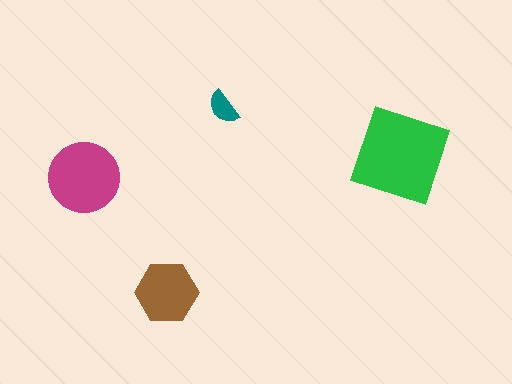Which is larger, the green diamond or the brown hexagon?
The green diamond.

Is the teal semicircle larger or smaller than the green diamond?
Smaller.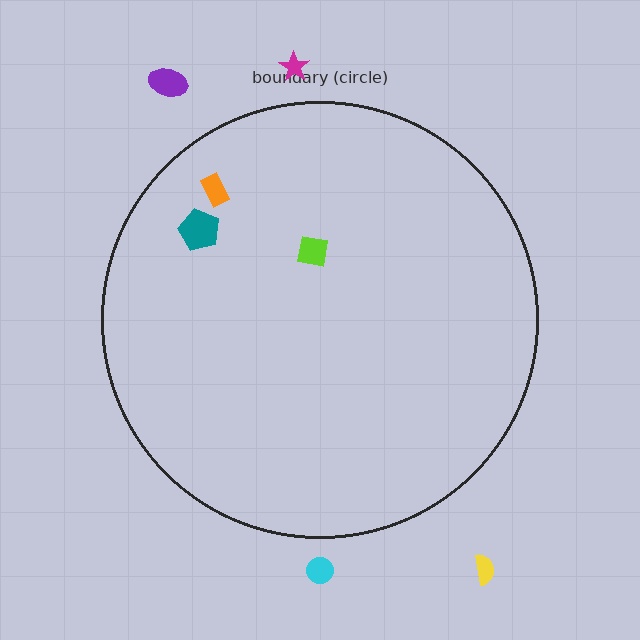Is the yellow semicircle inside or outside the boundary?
Outside.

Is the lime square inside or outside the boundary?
Inside.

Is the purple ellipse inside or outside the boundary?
Outside.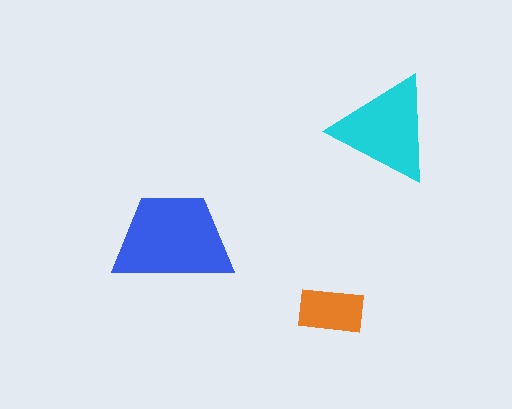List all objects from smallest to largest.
The orange rectangle, the cyan triangle, the blue trapezoid.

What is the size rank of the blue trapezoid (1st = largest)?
1st.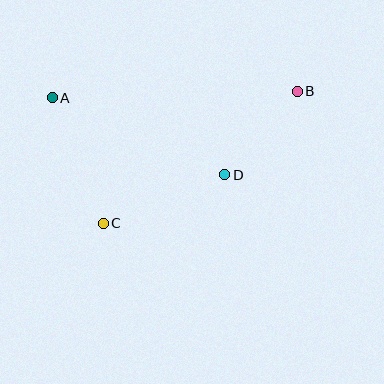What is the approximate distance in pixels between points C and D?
The distance between C and D is approximately 131 pixels.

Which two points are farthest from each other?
Points A and B are farthest from each other.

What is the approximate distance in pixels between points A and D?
The distance between A and D is approximately 189 pixels.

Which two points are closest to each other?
Points B and D are closest to each other.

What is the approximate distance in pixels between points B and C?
The distance between B and C is approximately 235 pixels.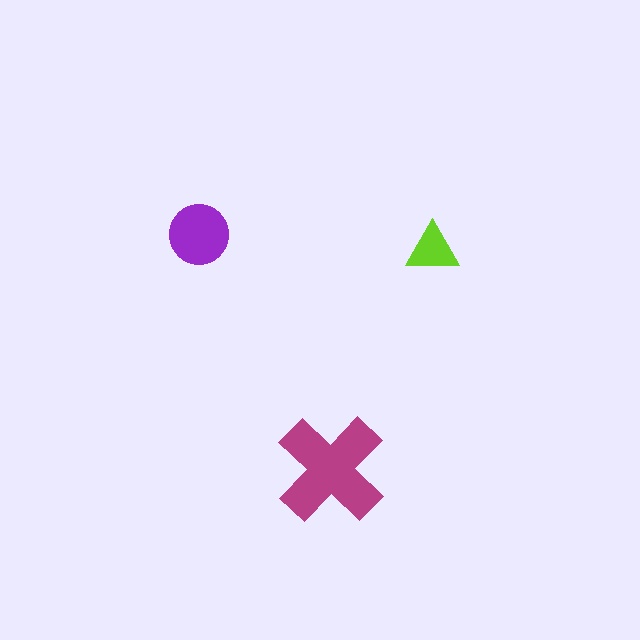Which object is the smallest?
The lime triangle.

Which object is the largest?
The magenta cross.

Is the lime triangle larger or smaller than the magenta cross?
Smaller.